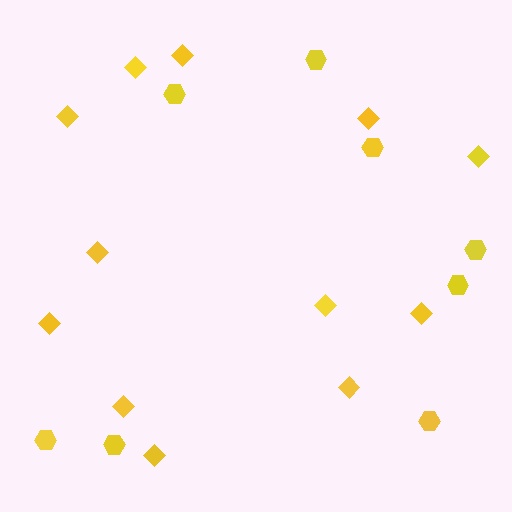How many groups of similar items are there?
There are 2 groups: one group of hexagons (8) and one group of diamonds (12).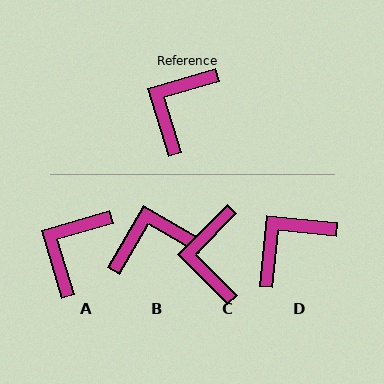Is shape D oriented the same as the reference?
No, it is off by about 22 degrees.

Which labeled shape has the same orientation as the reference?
A.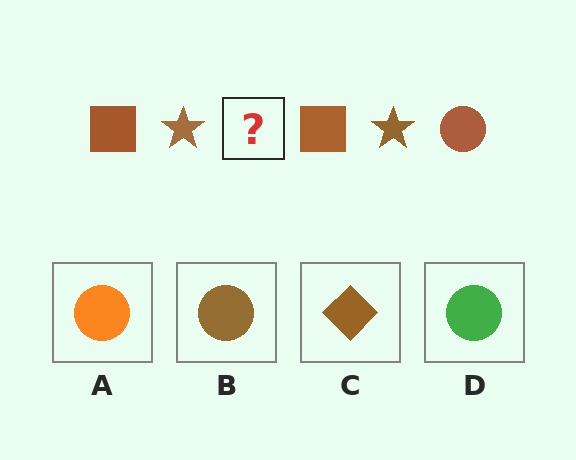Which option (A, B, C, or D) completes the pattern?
B.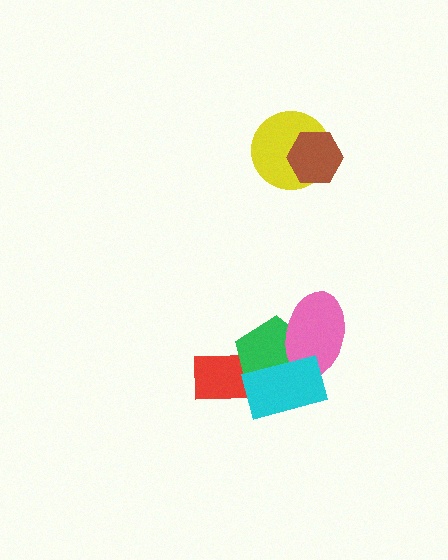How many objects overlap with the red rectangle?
2 objects overlap with the red rectangle.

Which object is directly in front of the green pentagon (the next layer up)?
The pink ellipse is directly in front of the green pentagon.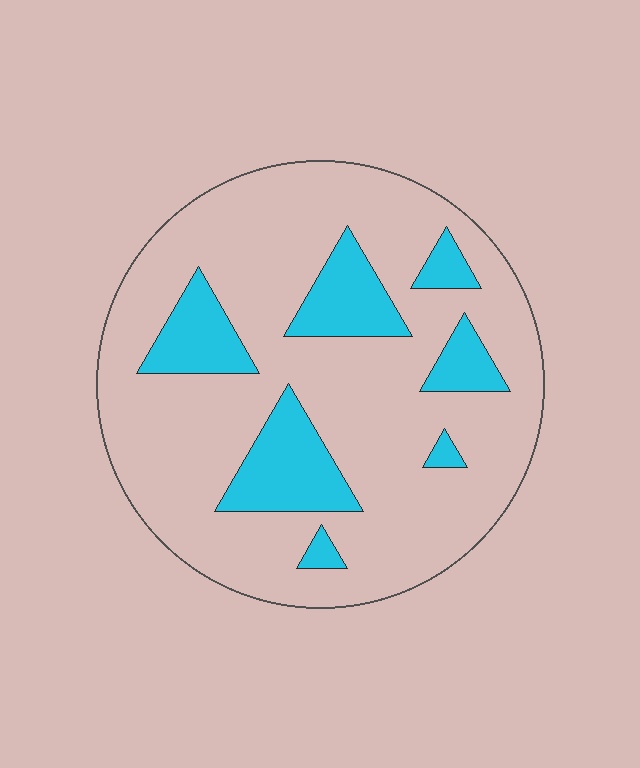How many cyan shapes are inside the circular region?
7.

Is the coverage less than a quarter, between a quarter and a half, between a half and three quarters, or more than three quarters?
Less than a quarter.